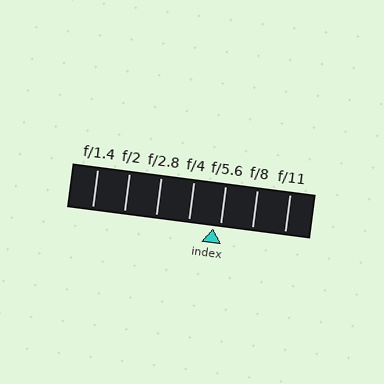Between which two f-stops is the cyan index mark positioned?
The index mark is between f/4 and f/5.6.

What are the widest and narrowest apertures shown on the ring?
The widest aperture shown is f/1.4 and the narrowest is f/11.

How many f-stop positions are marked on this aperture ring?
There are 7 f-stop positions marked.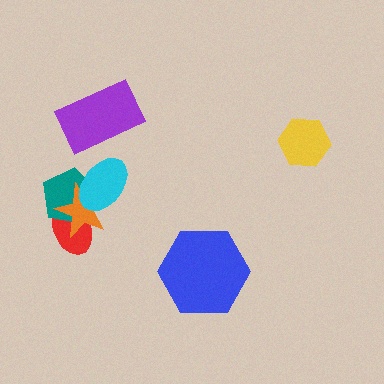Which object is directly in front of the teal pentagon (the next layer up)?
The orange star is directly in front of the teal pentagon.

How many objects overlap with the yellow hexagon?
0 objects overlap with the yellow hexagon.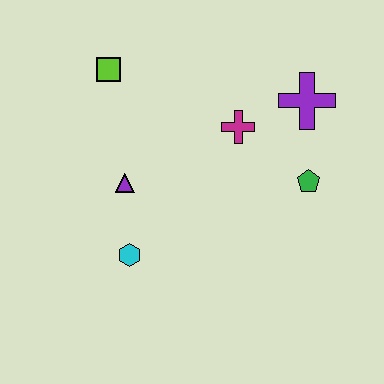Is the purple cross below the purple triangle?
No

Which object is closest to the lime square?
The purple triangle is closest to the lime square.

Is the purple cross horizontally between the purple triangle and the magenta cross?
No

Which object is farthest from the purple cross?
The cyan hexagon is farthest from the purple cross.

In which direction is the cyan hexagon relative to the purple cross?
The cyan hexagon is to the left of the purple cross.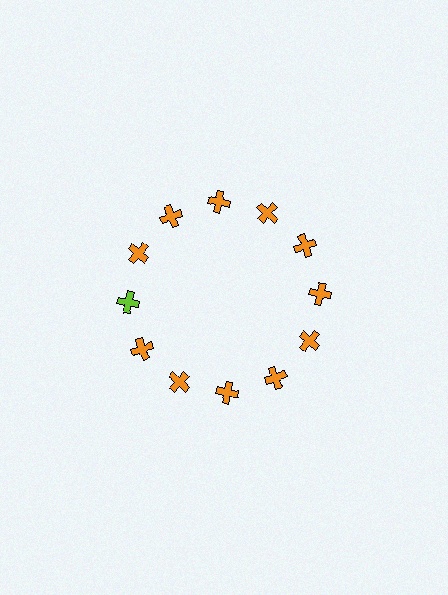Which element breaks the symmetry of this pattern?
The lime cross at roughly the 9 o'clock position breaks the symmetry. All other shapes are orange crosses.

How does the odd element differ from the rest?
It has a different color: lime instead of orange.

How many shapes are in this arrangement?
There are 12 shapes arranged in a ring pattern.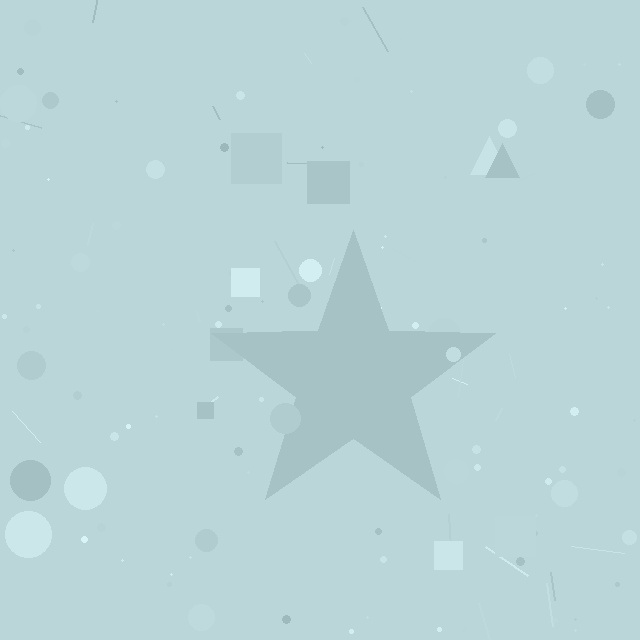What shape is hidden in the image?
A star is hidden in the image.